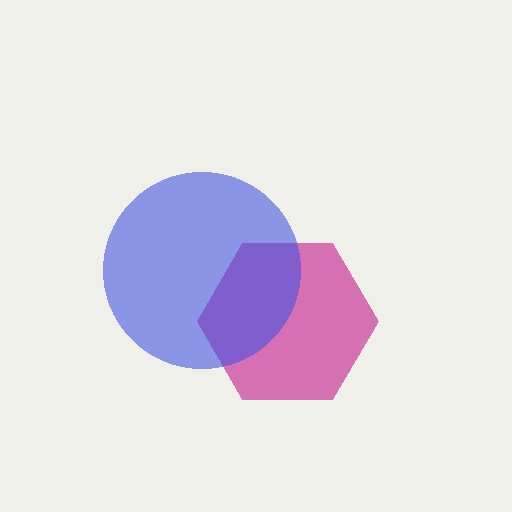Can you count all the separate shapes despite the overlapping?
Yes, there are 2 separate shapes.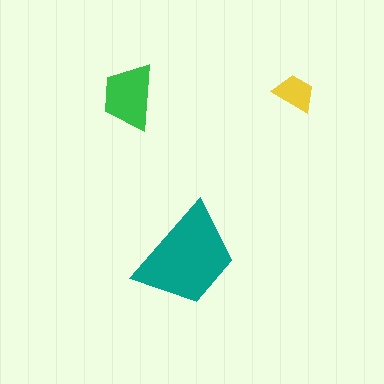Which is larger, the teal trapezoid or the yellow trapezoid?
The teal one.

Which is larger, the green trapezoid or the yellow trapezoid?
The green one.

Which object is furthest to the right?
The yellow trapezoid is rightmost.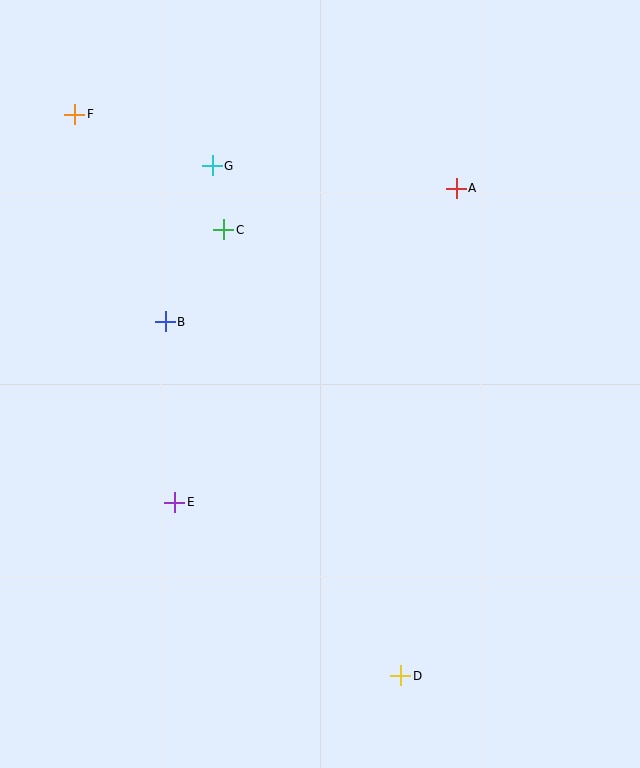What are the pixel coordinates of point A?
Point A is at (456, 188).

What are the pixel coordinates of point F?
Point F is at (75, 114).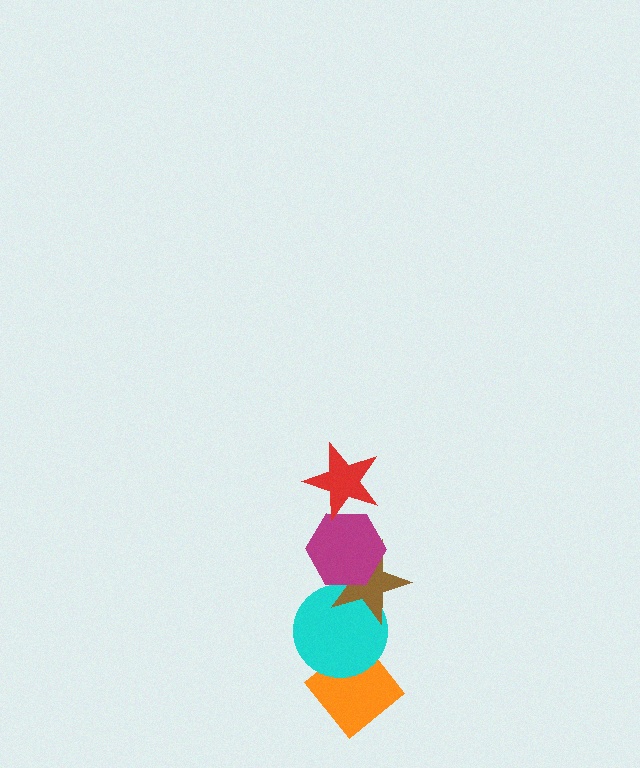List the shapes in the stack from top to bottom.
From top to bottom: the red star, the magenta hexagon, the brown star, the cyan circle, the orange diamond.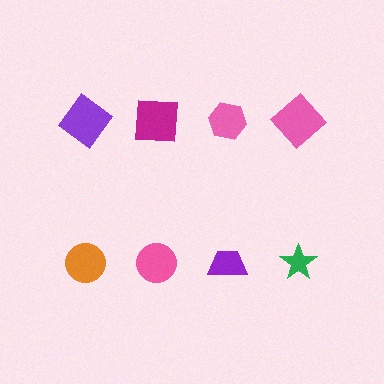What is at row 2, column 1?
An orange circle.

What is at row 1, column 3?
A pink hexagon.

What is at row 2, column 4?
A green star.